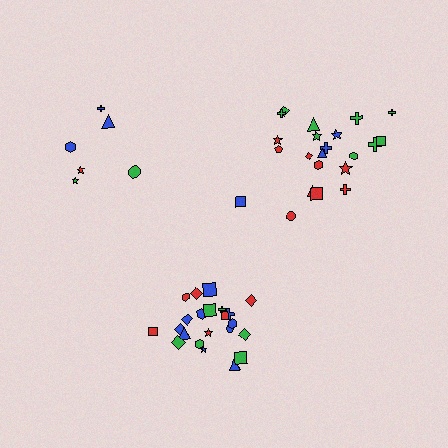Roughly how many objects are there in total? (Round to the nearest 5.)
Roughly 50 objects in total.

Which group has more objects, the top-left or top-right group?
The top-right group.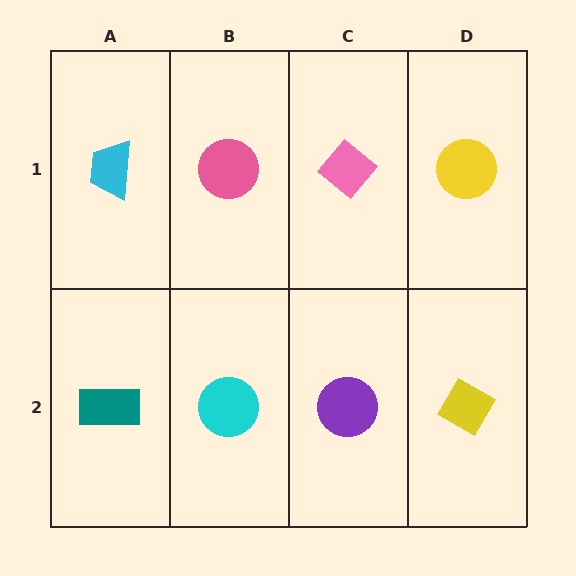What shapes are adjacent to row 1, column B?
A cyan circle (row 2, column B), a cyan trapezoid (row 1, column A), a pink diamond (row 1, column C).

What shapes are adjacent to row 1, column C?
A purple circle (row 2, column C), a pink circle (row 1, column B), a yellow circle (row 1, column D).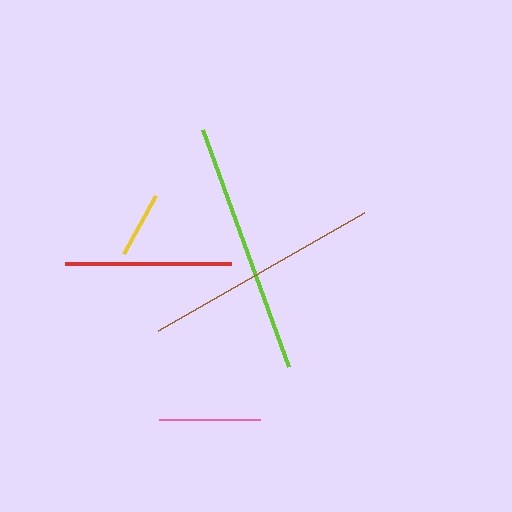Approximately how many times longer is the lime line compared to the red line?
The lime line is approximately 1.5 times the length of the red line.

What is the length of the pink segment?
The pink segment is approximately 101 pixels long.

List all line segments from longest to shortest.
From longest to shortest: lime, brown, red, pink, yellow.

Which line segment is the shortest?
The yellow line is the shortest at approximately 66 pixels.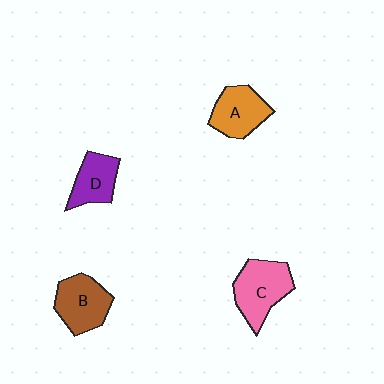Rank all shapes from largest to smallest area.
From largest to smallest: C (pink), B (brown), A (orange), D (purple).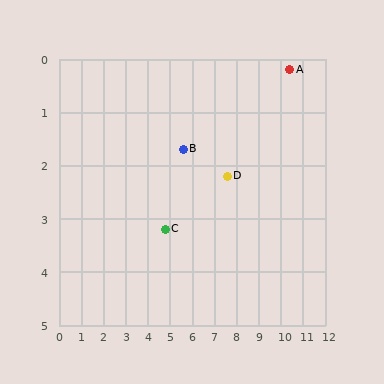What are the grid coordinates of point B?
Point B is at approximately (5.6, 1.7).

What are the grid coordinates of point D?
Point D is at approximately (7.6, 2.2).